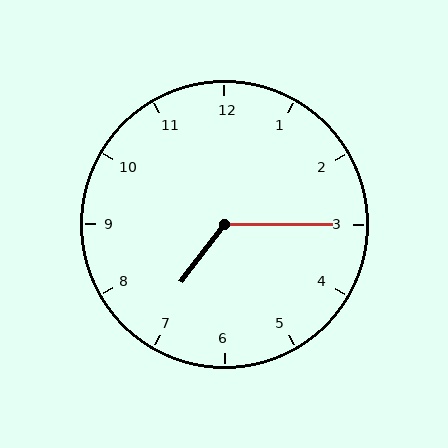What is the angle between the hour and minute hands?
Approximately 128 degrees.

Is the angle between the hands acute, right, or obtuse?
It is obtuse.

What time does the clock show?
7:15.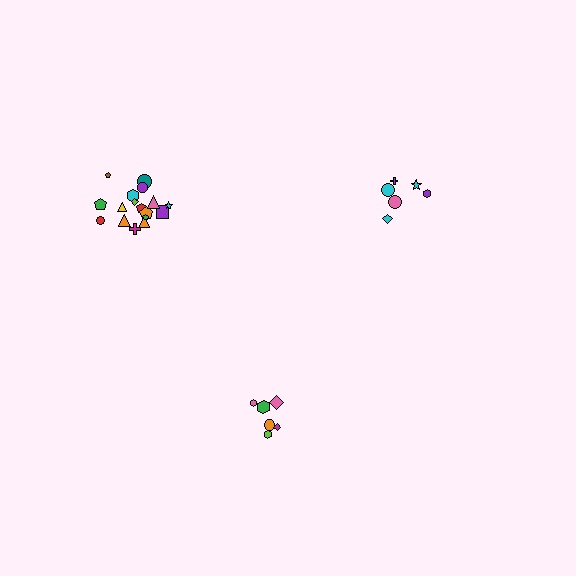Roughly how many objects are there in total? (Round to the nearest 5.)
Roughly 30 objects in total.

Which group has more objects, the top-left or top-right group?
The top-left group.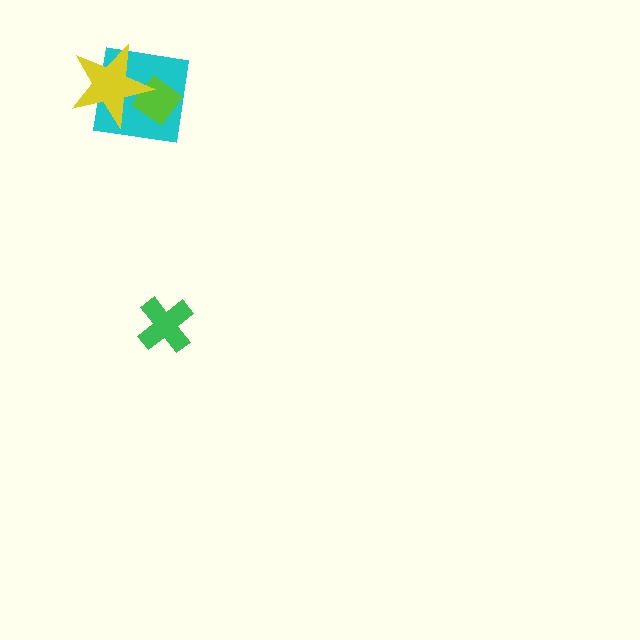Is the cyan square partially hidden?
Yes, it is partially covered by another shape.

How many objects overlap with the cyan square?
2 objects overlap with the cyan square.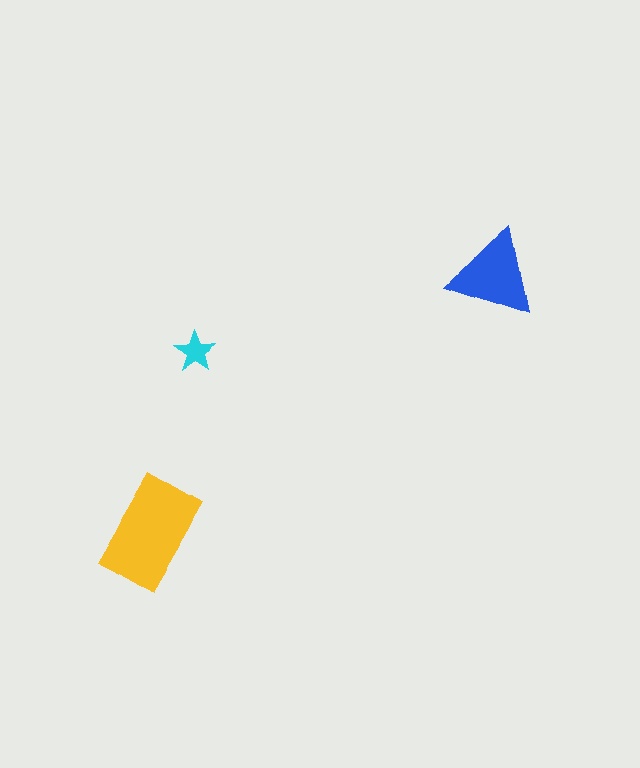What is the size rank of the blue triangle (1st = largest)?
2nd.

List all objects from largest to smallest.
The yellow rectangle, the blue triangle, the cyan star.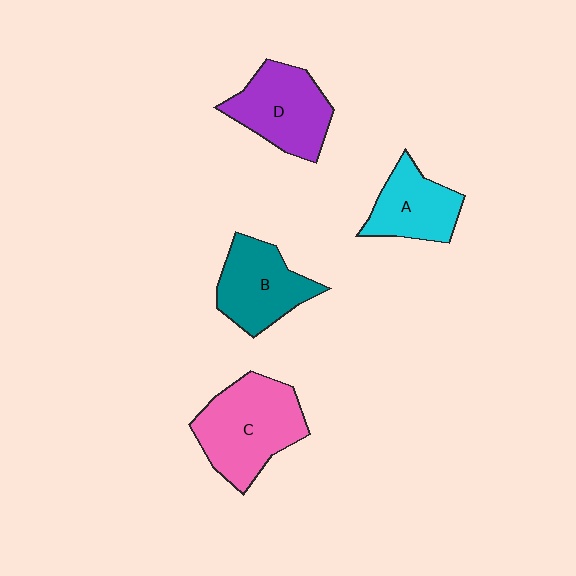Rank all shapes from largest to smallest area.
From largest to smallest: C (pink), D (purple), B (teal), A (cyan).